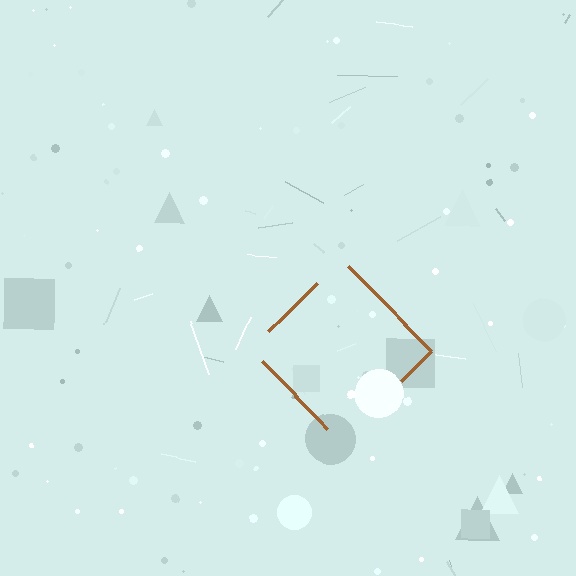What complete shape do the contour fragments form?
The contour fragments form a diamond.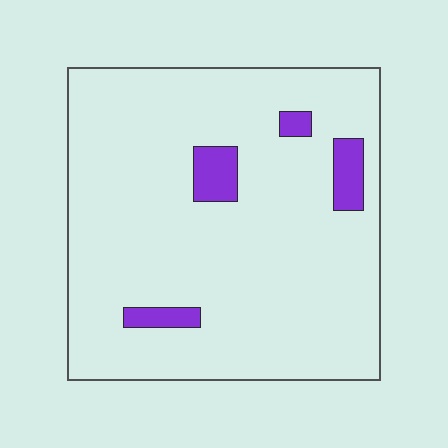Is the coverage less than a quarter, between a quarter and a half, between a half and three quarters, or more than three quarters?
Less than a quarter.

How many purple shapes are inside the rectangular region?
4.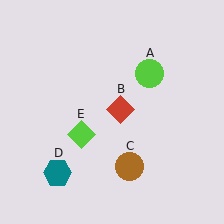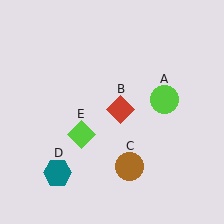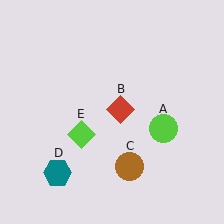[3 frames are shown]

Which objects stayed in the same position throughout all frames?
Red diamond (object B) and brown circle (object C) and teal hexagon (object D) and lime diamond (object E) remained stationary.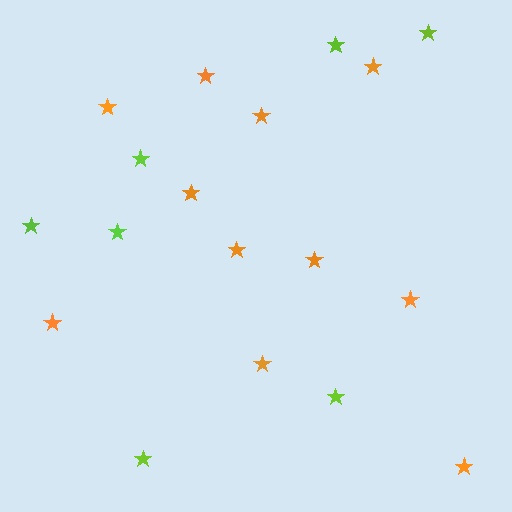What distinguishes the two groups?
There are 2 groups: one group of lime stars (7) and one group of orange stars (11).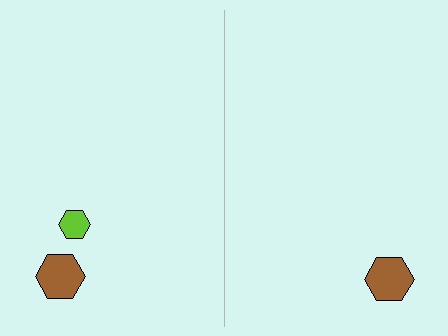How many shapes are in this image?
There are 3 shapes in this image.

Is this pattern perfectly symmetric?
No, the pattern is not perfectly symmetric. A lime hexagon is missing from the right side.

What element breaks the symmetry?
A lime hexagon is missing from the right side.